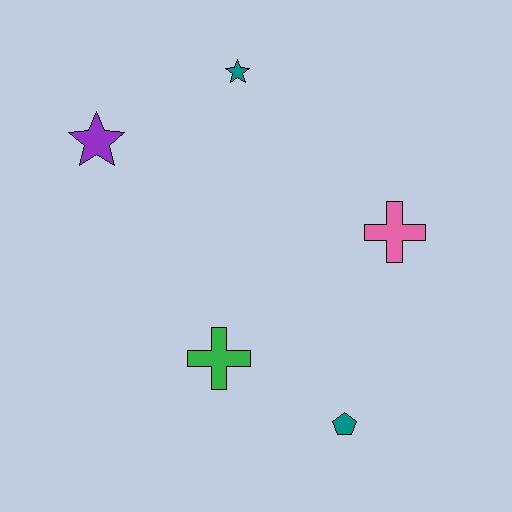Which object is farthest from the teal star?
The teal pentagon is farthest from the teal star.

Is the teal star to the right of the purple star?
Yes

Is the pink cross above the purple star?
No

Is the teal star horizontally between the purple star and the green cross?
No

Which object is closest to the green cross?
The teal pentagon is closest to the green cross.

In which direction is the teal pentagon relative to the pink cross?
The teal pentagon is below the pink cross.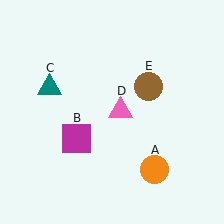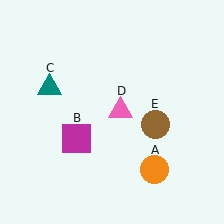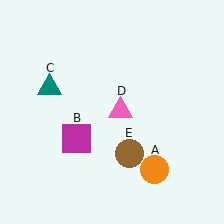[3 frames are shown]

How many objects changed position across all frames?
1 object changed position: brown circle (object E).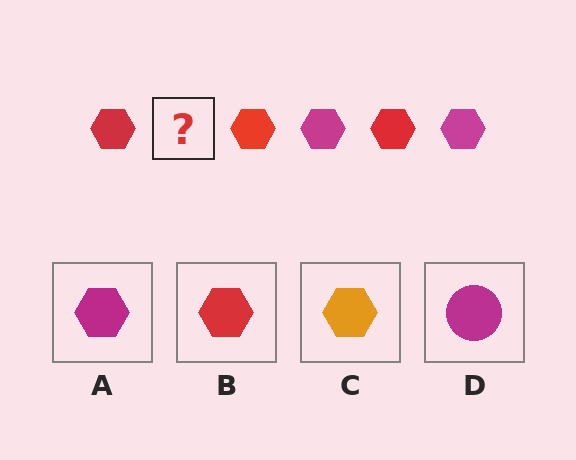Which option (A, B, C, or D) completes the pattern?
A.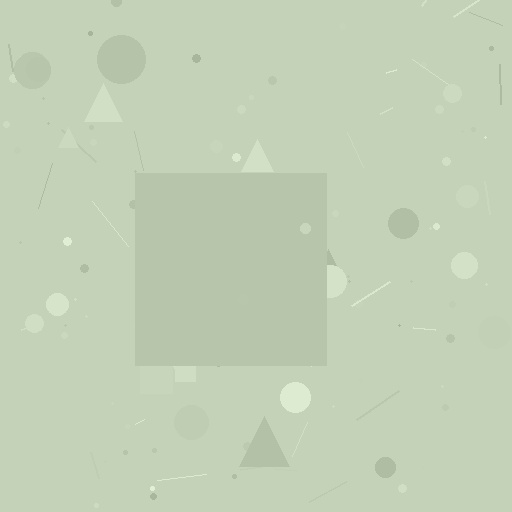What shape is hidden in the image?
A square is hidden in the image.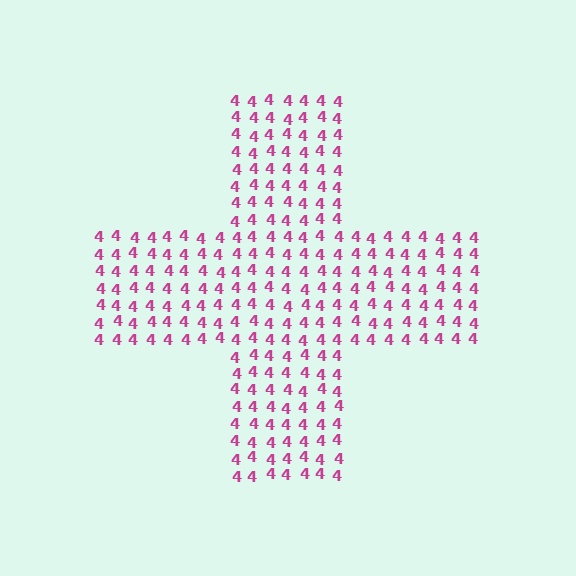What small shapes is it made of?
It is made of small digit 4's.